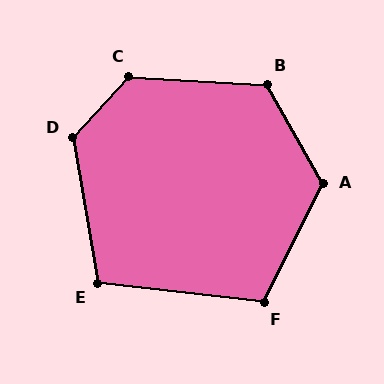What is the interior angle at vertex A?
Approximately 124 degrees (obtuse).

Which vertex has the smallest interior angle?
E, at approximately 106 degrees.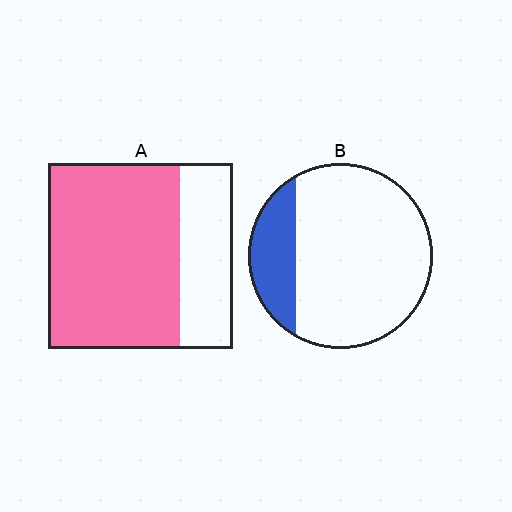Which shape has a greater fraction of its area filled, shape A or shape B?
Shape A.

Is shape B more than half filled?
No.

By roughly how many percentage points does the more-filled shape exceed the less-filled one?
By roughly 50 percentage points (A over B).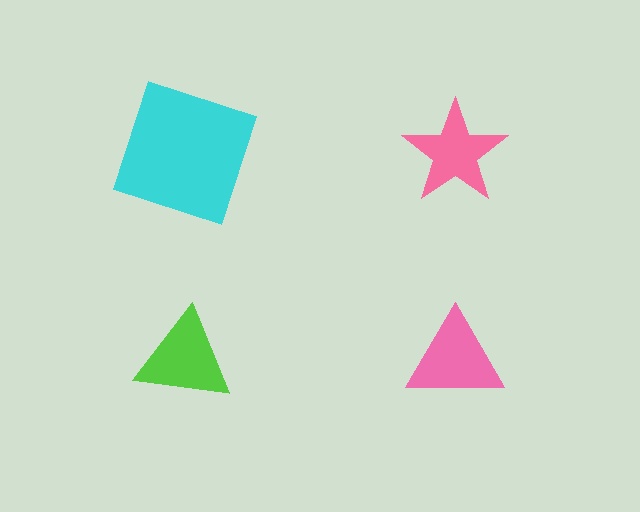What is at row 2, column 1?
A lime triangle.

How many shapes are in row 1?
2 shapes.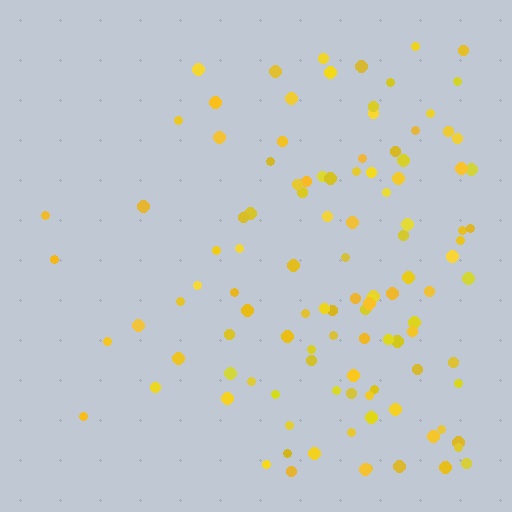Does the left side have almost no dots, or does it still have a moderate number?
Still a moderate number, just noticeably fewer than the right.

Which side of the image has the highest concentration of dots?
The right.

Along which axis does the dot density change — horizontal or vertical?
Horizontal.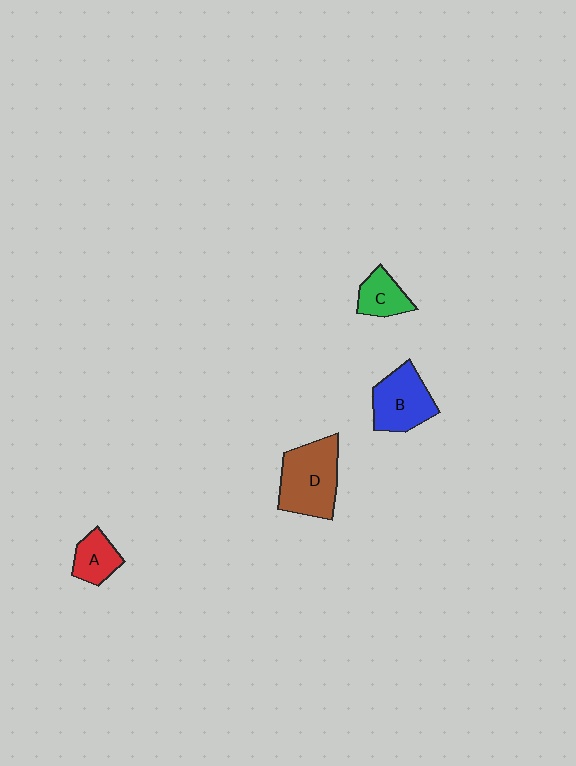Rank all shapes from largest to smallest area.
From largest to smallest: D (brown), B (blue), A (red), C (green).